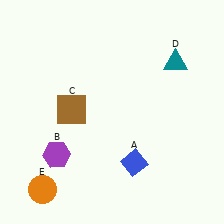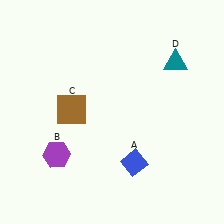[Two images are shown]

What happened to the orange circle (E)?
The orange circle (E) was removed in Image 2. It was in the bottom-left area of Image 1.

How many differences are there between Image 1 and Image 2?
There is 1 difference between the two images.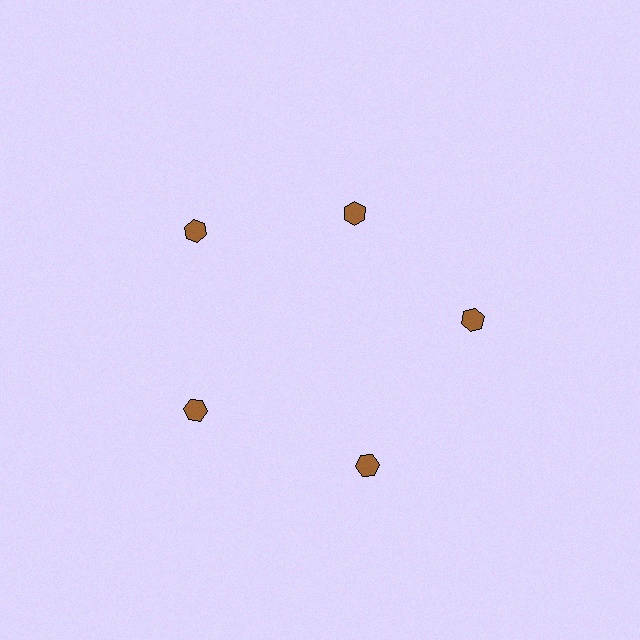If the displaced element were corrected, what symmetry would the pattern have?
It would have 5-fold rotational symmetry — the pattern would map onto itself every 72 degrees.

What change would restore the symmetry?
The symmetry would be restored by moving it outward, back onto the ring so that all 5 hexagons sit at equal angles and equal distance from the center.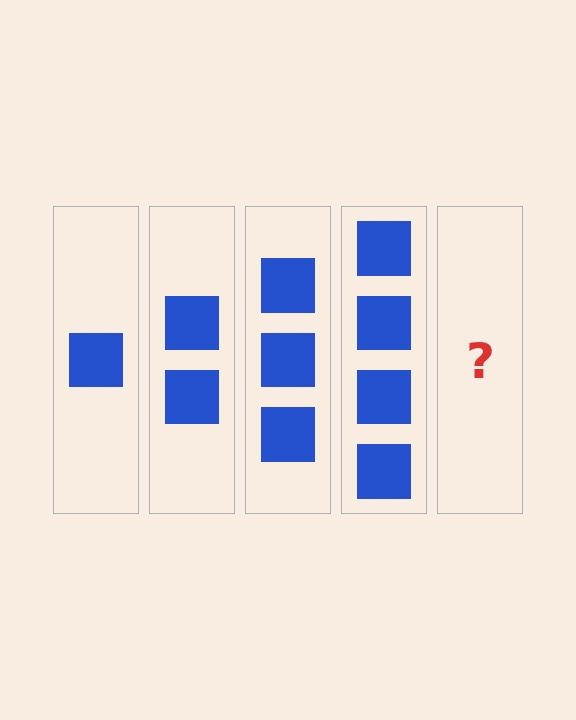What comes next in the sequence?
The next element should be 5 squares.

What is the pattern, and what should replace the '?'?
The pattern is that each step adds one more square. The '?' should be 5 squares.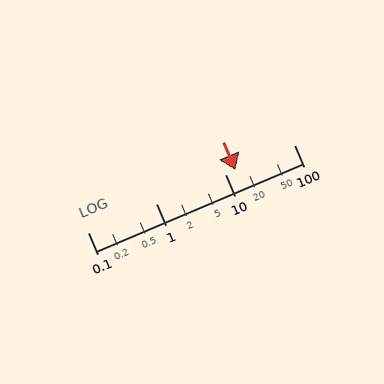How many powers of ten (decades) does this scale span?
The scale spans 3 decades, from 0.1 to 100.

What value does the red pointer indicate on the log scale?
The pointer indicates approximately 14.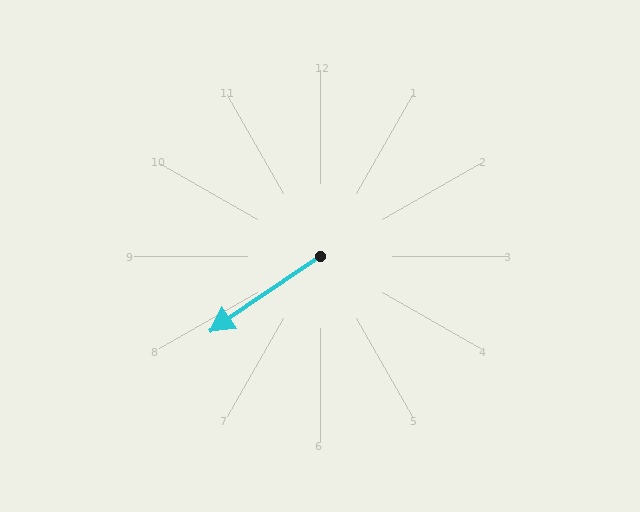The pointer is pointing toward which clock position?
Roughly 8 o'clock.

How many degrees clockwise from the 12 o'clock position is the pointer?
Approximately 236 degrees.